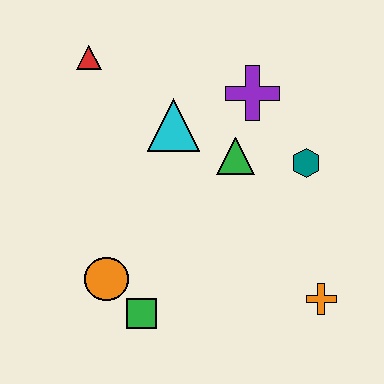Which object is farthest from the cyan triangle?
The orange cross is farthest from the cyan triangle.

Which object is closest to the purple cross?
The green triangle is closest to the purple cross.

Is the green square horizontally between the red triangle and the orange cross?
Yes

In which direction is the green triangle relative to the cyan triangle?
The green triangle is to the right of the cyan triangle.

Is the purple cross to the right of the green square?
Yes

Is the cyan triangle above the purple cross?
No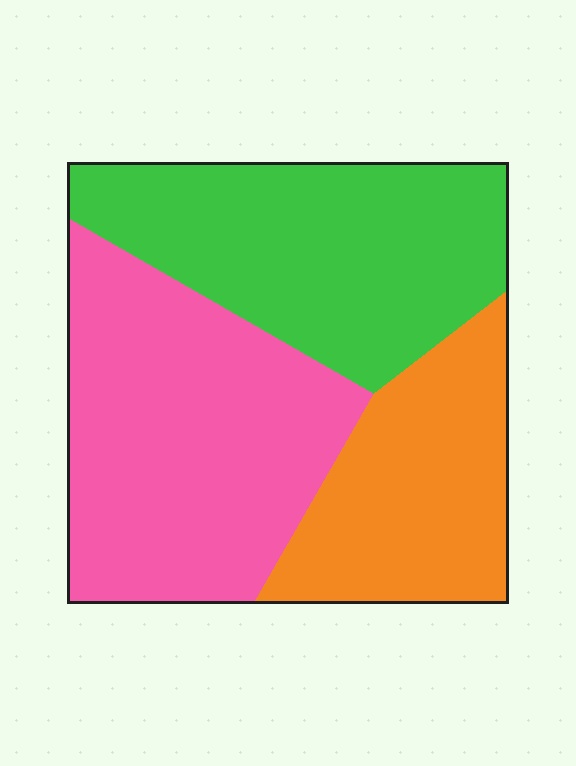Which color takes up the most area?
Pink, at roughly 40%.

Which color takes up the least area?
Orange, at roughly 25%.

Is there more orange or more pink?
Pink.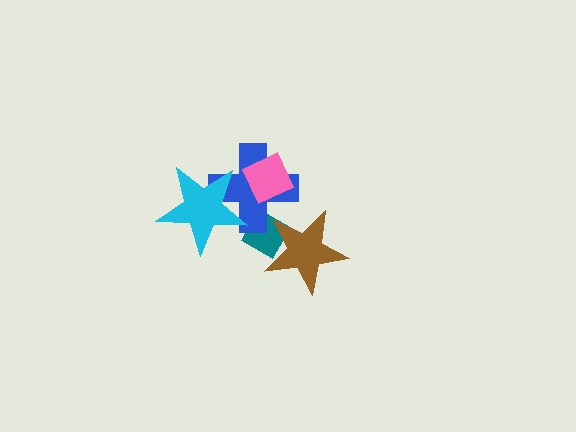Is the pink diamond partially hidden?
No, no other shape covers it.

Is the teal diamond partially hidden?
Yes, it is partially covered by another shape.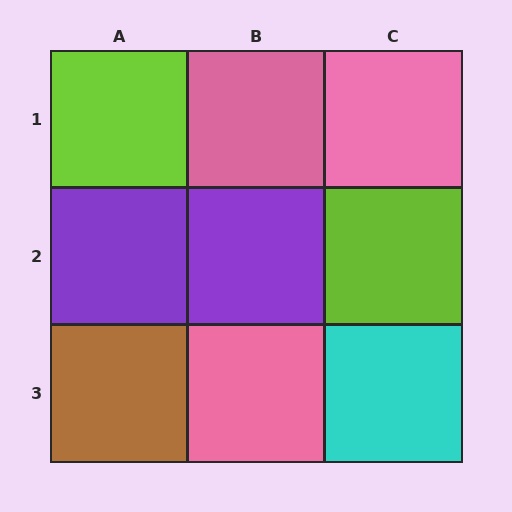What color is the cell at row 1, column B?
Pink.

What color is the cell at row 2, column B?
Purple.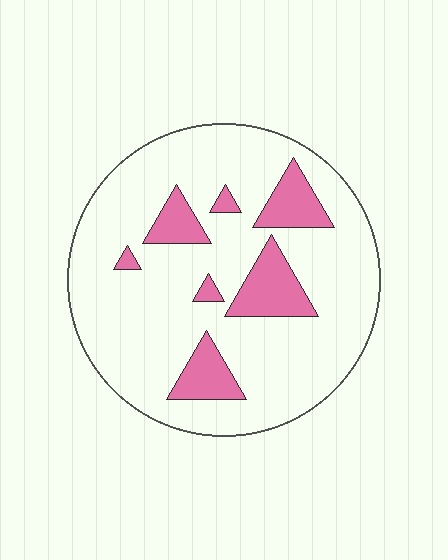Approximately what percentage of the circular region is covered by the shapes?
Approximately 15%.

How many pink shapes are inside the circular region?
7.